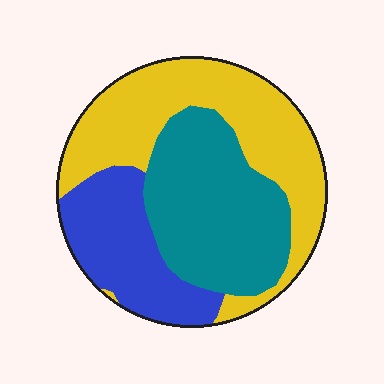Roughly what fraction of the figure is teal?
Teal takes up about one third (1/3) of the figure.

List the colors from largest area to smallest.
From largest to smallest: yellow, teal, blue.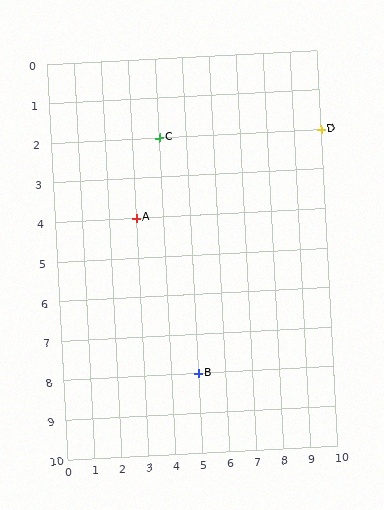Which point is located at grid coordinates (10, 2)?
Point D is at (10, 2).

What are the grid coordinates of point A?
Point A is at grid coordinates (3, 4).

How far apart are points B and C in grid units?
Points B and C are 1 column and 6 rows apart (about 6.1 grid units diagonally).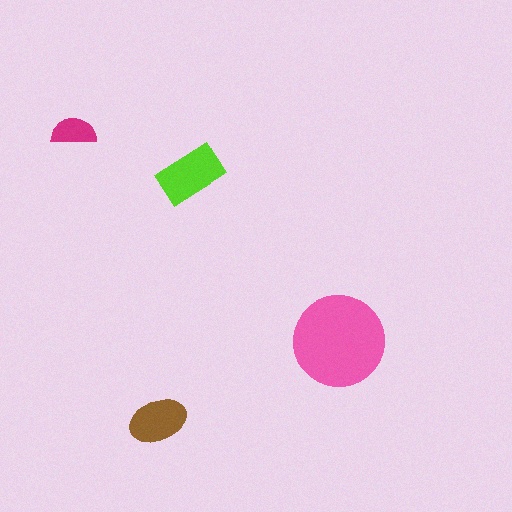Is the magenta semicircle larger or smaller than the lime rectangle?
Smaller.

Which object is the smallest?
The magenta semicircle.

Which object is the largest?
The pink circle.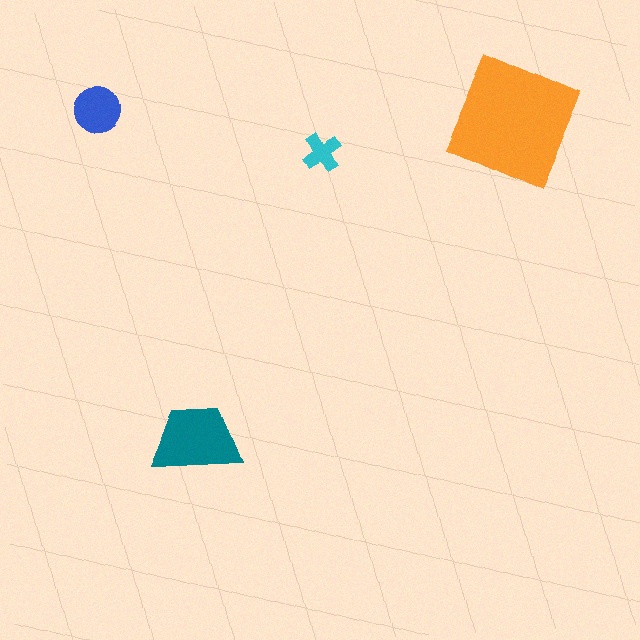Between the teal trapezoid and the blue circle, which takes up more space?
The teal trapezoid.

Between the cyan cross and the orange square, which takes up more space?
The orange square.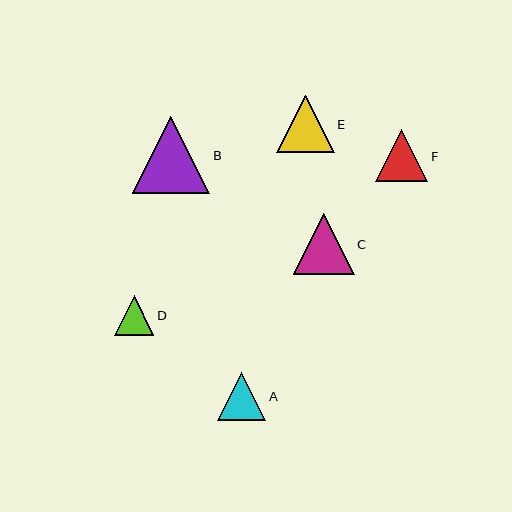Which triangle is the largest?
Triangle B is the largest with a size of approximately 77 pixels.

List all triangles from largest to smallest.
From largest to smallest: B, C, E, F, A, D.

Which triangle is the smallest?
Triangle D is the smallest with a size of approximately 39 pixels.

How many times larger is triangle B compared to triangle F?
Triangle B is approximately 1.5 times the size of triangle F.